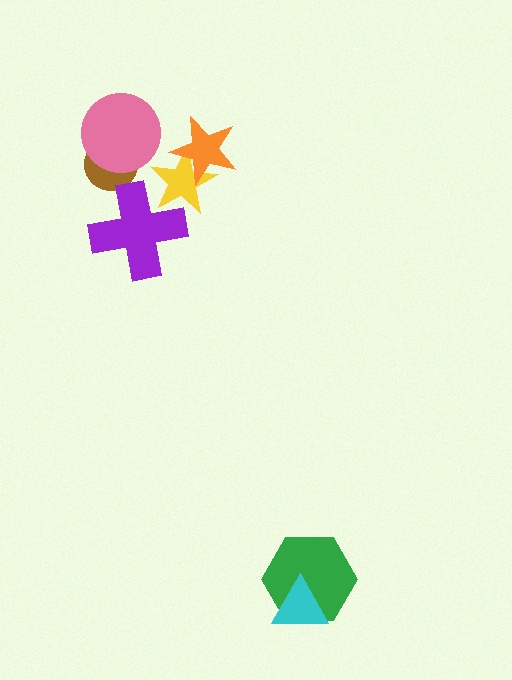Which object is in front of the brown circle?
The pink circle is in front of the brown circle.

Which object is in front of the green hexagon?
The cyan triangle is in front of the green hexagon.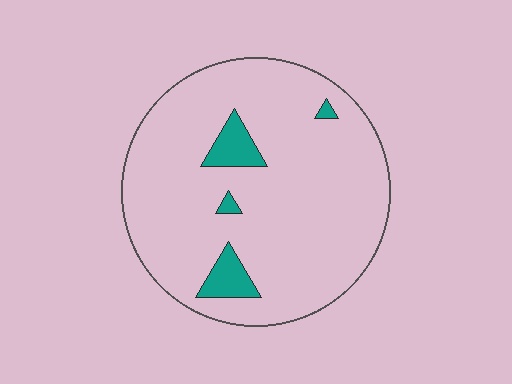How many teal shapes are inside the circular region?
4.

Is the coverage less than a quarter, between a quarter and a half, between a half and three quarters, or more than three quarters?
Less than a quarter.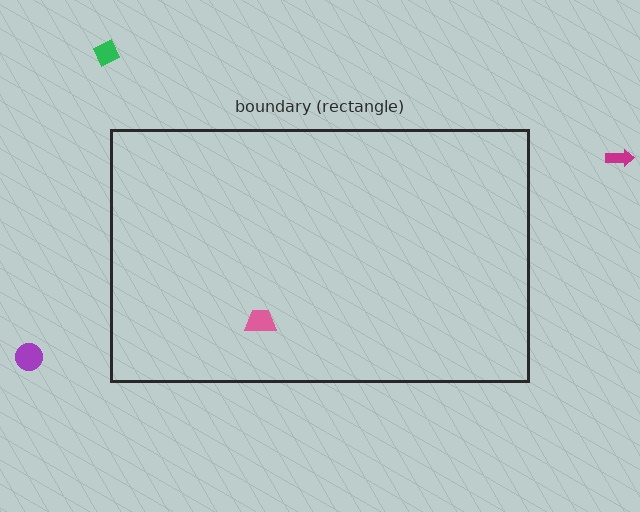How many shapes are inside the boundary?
1 inside, 3 outside.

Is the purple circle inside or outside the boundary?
Outside.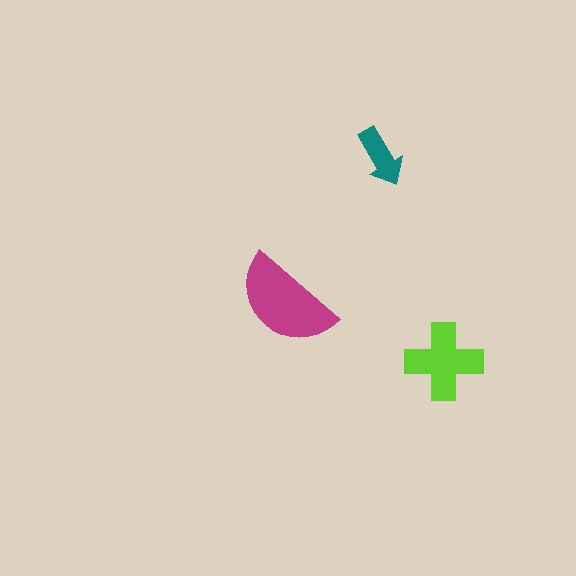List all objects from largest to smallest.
The magenta semicircle, the lime cross, the teal arrow.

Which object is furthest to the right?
The lime cross is rightmost.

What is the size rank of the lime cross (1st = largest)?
2nd.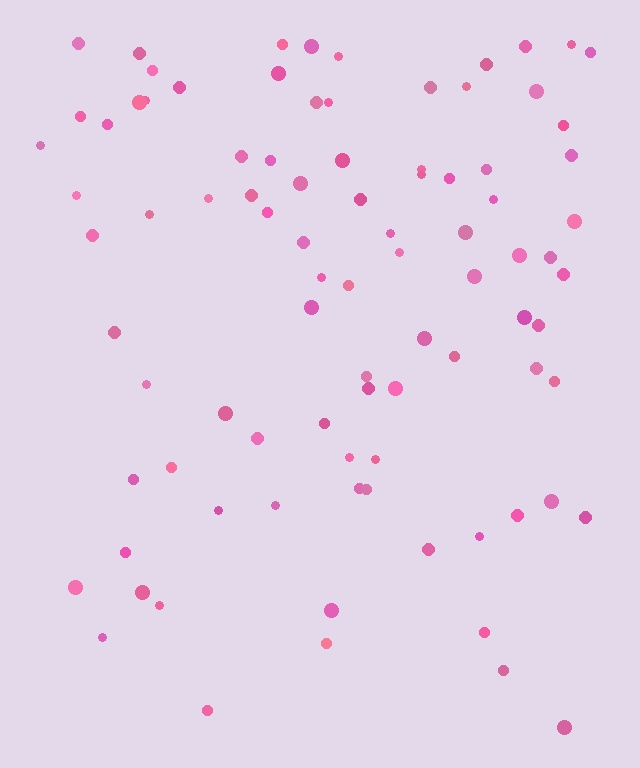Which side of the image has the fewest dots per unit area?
The bottom.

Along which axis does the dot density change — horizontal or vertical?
Vertical.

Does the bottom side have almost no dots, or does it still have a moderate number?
Still a moderate number, just noticeably fewer than the top.